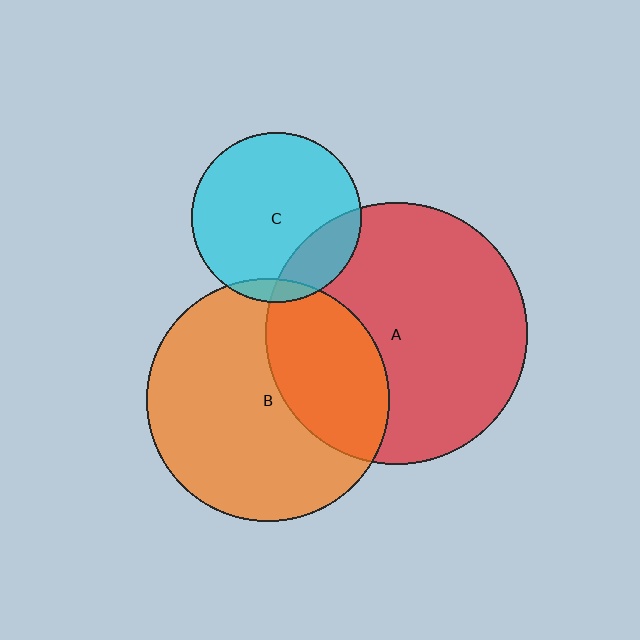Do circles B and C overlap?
Yes.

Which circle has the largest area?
Circle A (red).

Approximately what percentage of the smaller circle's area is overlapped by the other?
Approximately 5%.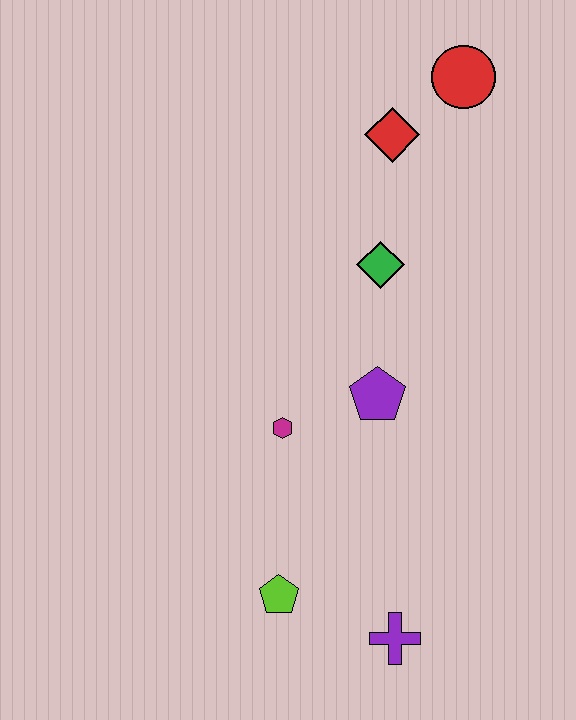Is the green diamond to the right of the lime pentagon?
Yes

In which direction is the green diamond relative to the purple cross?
The green diamond is above the purple cross.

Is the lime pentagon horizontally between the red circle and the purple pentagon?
No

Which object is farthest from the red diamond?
The purple cross is farthest from the red diamond.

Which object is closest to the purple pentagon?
The magenta hexagon is closest to the purple pentagon.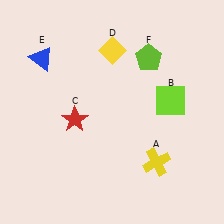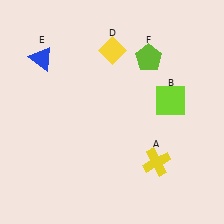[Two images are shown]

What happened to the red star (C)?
The red star (C) was removed in Image 2. It was in the bottom-left area of Image 1.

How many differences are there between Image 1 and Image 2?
There is 1 difference between the two images.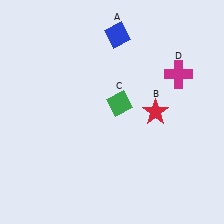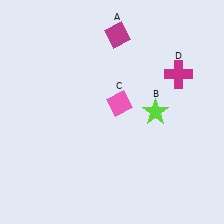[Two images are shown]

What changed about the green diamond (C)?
In Image 1, C is green. In Image 2, it changed to pink.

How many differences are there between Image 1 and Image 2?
There are 3 differences between the two images.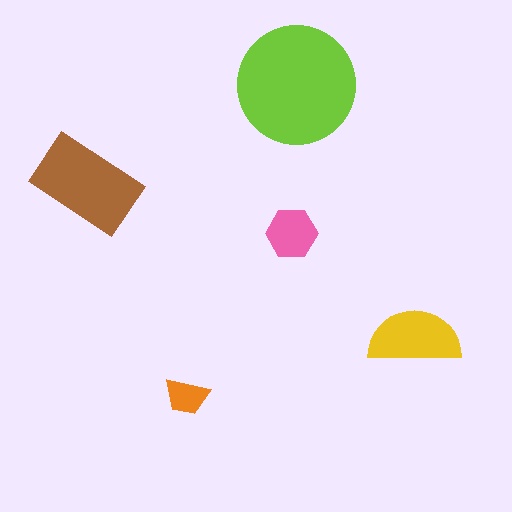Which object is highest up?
The lime circle is topmost.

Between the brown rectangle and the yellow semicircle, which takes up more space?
The brown rectangle.